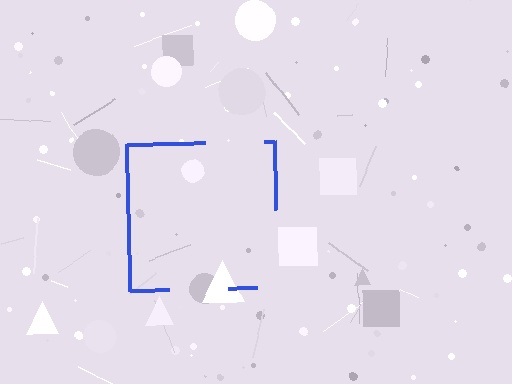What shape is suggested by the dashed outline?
The dashed outline suggests a square.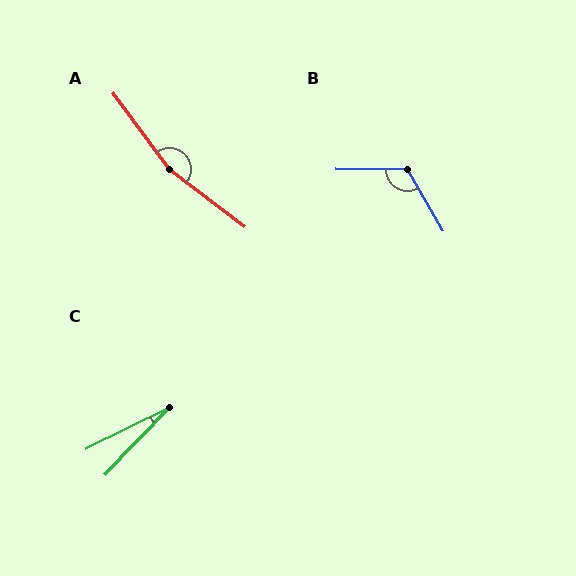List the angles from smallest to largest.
C (20°), B (120°), A (164°).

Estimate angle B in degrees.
Approximately 120 degrees.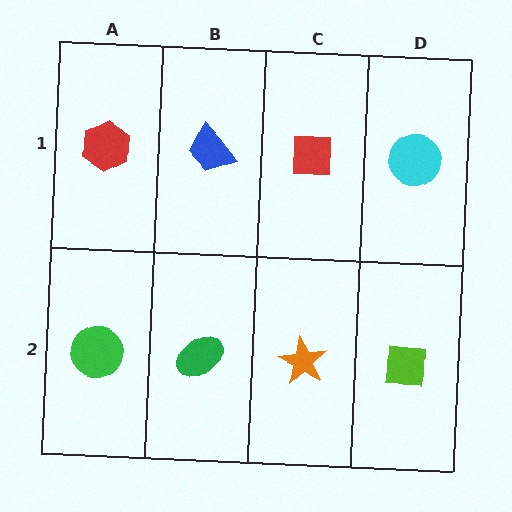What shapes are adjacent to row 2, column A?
A red hexagon (row 1, column A), a green ellipse (row 2, column B).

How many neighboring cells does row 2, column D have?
2.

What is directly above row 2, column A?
A red hexagon.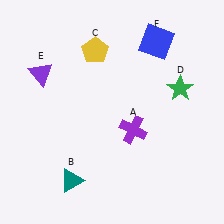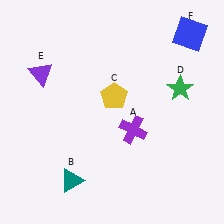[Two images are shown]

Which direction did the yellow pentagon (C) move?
The yellow pentagon (C) moved down.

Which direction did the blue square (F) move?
The blue square (F) moved right.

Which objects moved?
The objects that moved are: the yellow pentagon (C), the blue square (F).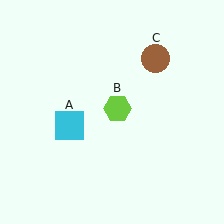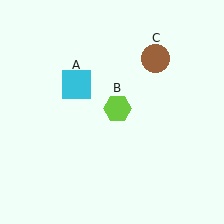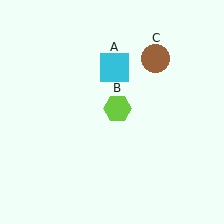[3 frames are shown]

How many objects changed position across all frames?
1 object changed position: cyan square (object A).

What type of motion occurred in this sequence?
The cyan square (object A) rotated clockwise around the center of the scene.